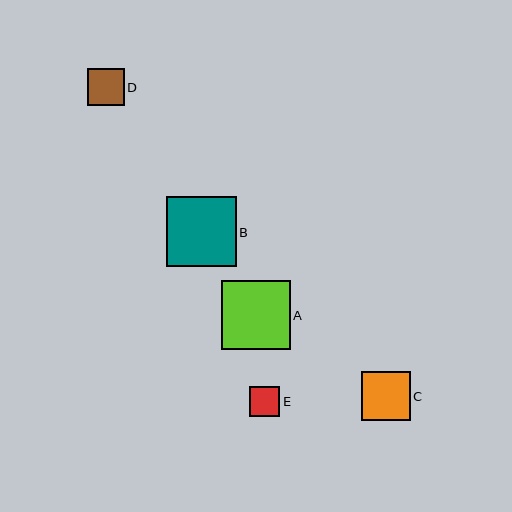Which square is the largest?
Square B is the largest with a size of approximately 70 pixels.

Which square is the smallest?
Square E is the smallest with a size of approximately 31 pixels.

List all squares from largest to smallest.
From largest to smallest: B, A, C, D, E.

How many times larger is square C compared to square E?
Square C is approximately 1.6 times the size of square E.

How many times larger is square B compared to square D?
Square B is approximately 1.9 times the size of square D.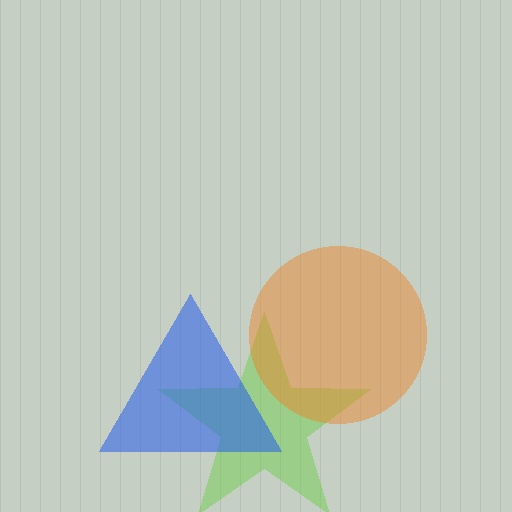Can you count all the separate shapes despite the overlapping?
Yes, there are 3 separate shapes.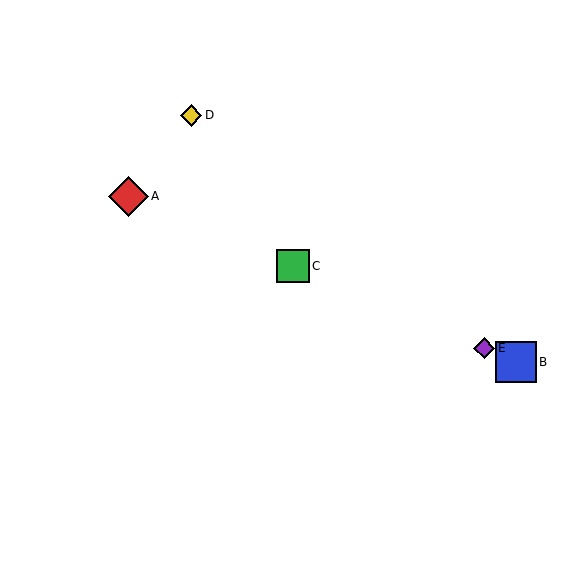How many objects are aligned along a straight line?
4 objects (A, B, C, E) are aligned along a straight line.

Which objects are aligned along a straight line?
Objects A, B, C, E are aligned along a straight line.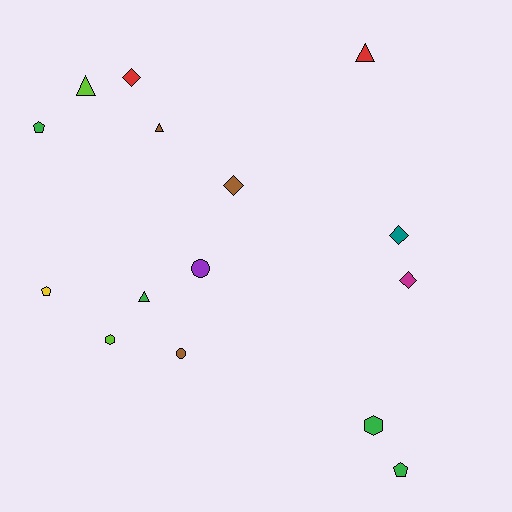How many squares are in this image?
There are no squares.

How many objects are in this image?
There are 15 objects.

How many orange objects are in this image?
There are no orange objects.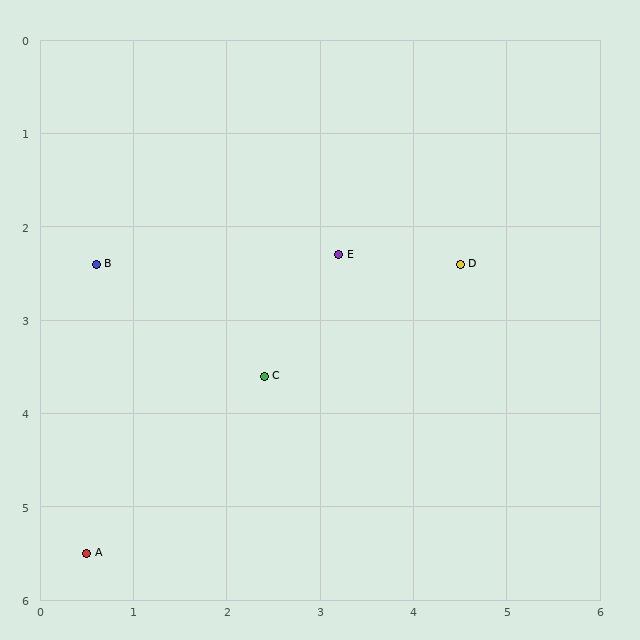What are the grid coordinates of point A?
Point A is at approximately (0.5, 5.5).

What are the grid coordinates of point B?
Point B is at approximately (0.6, 2.4).